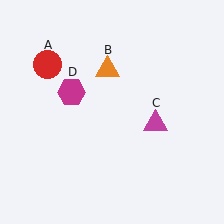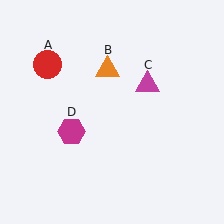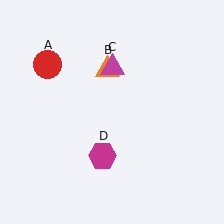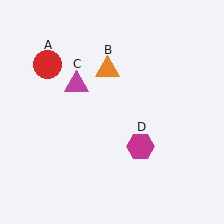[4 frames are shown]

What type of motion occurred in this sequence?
The magenta triangle (object C), magenta hexagon (object D) rotated counterclockwise around the center of the scene.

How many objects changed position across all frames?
2 objects changed position: magenta triangle (object C), magenta hexagon (object D).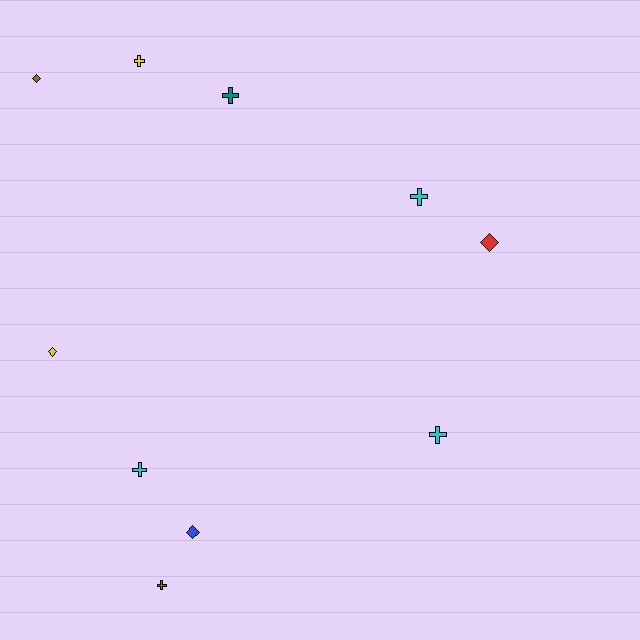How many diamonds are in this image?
There are 4 diamonds.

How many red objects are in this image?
There is 1 red object.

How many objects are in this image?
There are 10 objects.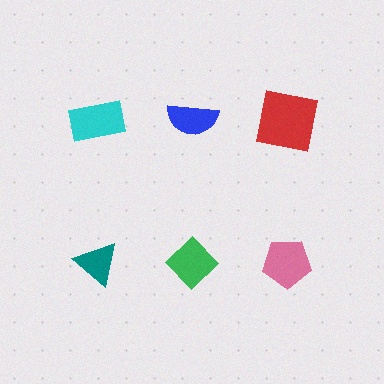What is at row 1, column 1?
A cyan rectangle.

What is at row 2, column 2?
A green diamond.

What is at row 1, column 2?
A blue semicircle.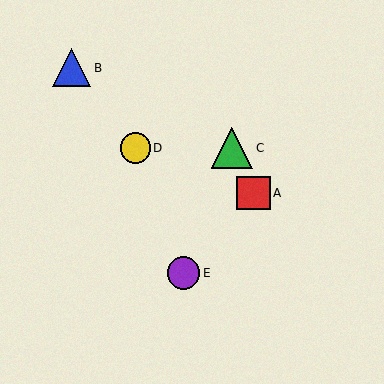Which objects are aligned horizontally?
Objects C, D are aligned horizontally.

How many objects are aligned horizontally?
2 objects (C, D) are aligned horizontally.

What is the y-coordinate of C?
Object C is at y≈148.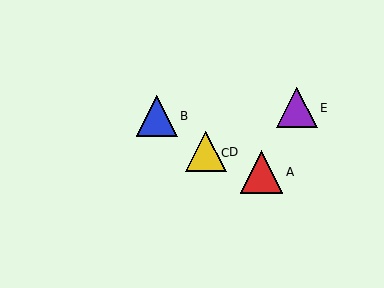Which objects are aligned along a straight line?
Objects C, D, E are aligned along a straight line.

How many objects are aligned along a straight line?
3 objects (C, D, E) are aligned along a straight line.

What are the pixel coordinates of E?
Object E is at (297, 108).